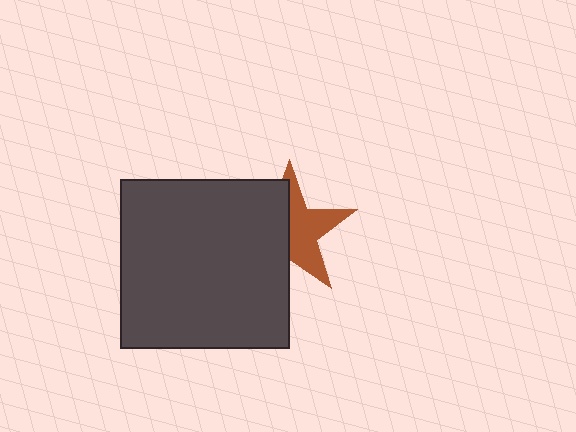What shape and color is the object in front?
The object in front is a dark gray square.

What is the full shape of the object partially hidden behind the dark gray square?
The partially hidden object is a brown star.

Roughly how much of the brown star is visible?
About half of it is visible (roughly 51%).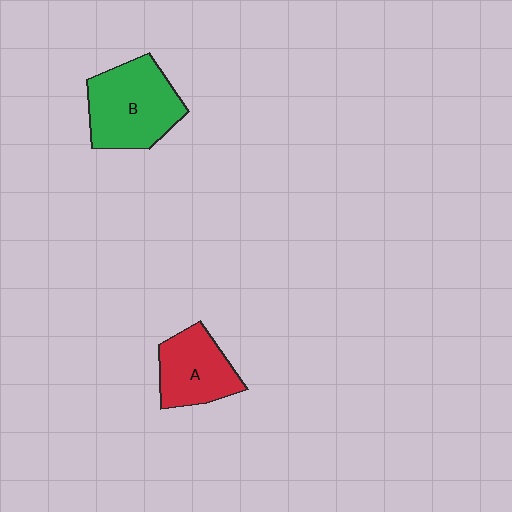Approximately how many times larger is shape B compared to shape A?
Approximately 1.4 times.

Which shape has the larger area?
Shape B (green).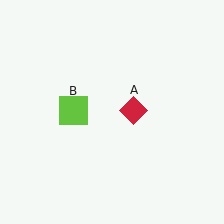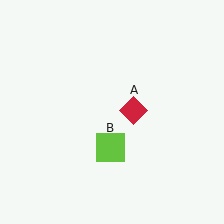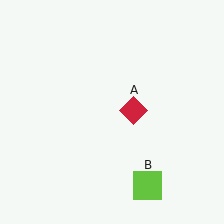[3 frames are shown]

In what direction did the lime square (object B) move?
The lime square (object B) moved down and to the right.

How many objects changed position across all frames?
1 object changed position: lime square (object B).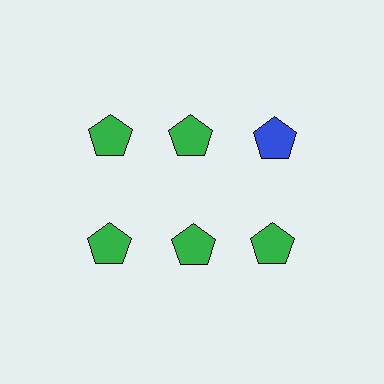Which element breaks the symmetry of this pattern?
The blue pentagon in the top row, center column breaks the symmetry. All other shapes are green pentagons.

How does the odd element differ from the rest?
It has a different color: blue instead of green.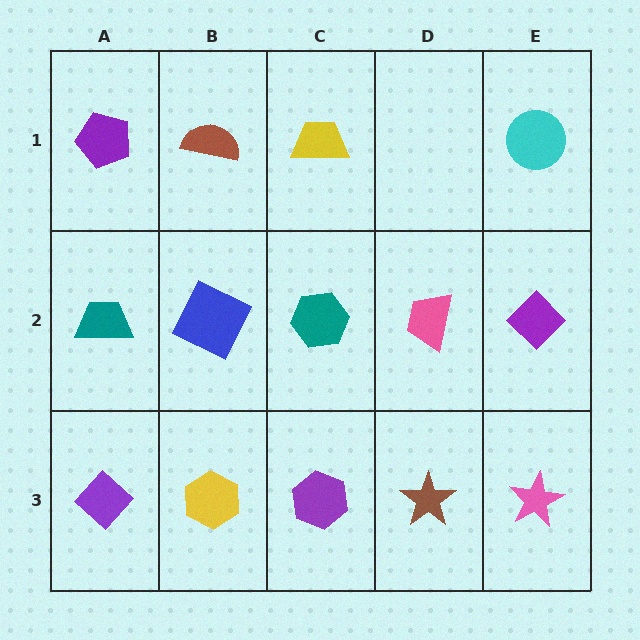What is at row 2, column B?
A blue square.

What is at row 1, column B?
A brown semicircle.